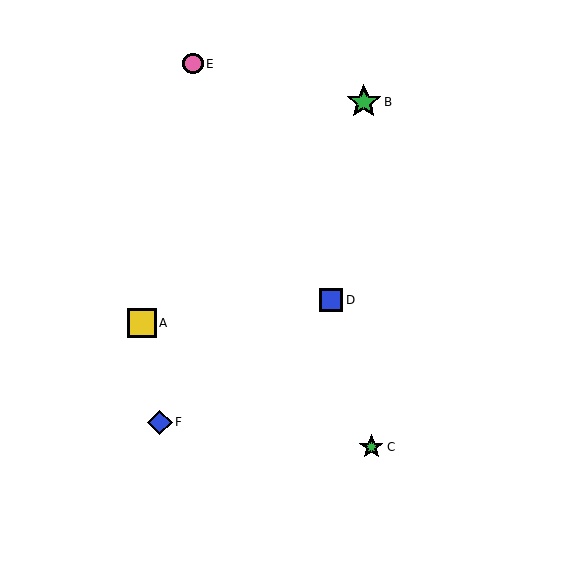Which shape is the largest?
The green star (labeled B) is the largest.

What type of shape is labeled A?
Shape A is a yellow square.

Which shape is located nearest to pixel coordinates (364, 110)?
The green star (labeled B) at (364, 102) is nearest to that location.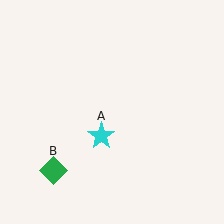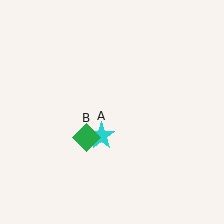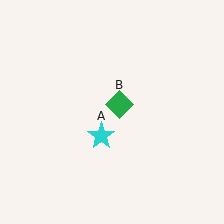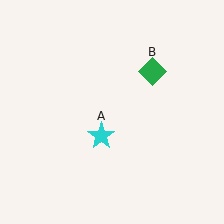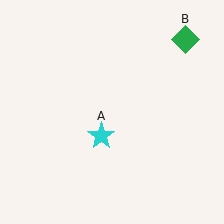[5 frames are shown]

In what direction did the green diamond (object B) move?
The green diamond (object B) moved up and to the right.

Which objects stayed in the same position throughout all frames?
Cyan star (object A) remained stationary.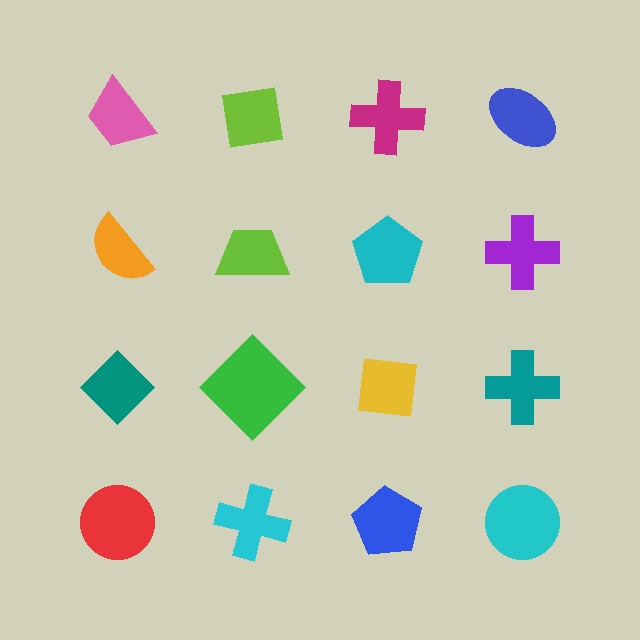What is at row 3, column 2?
A green diamond.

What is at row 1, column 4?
A blue ellipse.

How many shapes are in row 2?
4 shapes.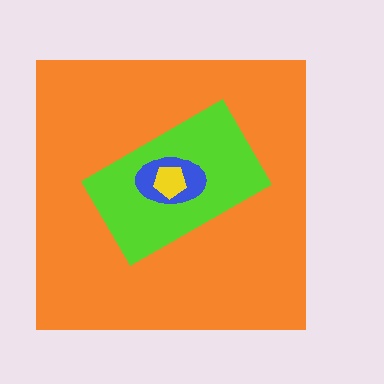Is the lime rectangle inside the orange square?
Yes.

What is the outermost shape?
The orange square.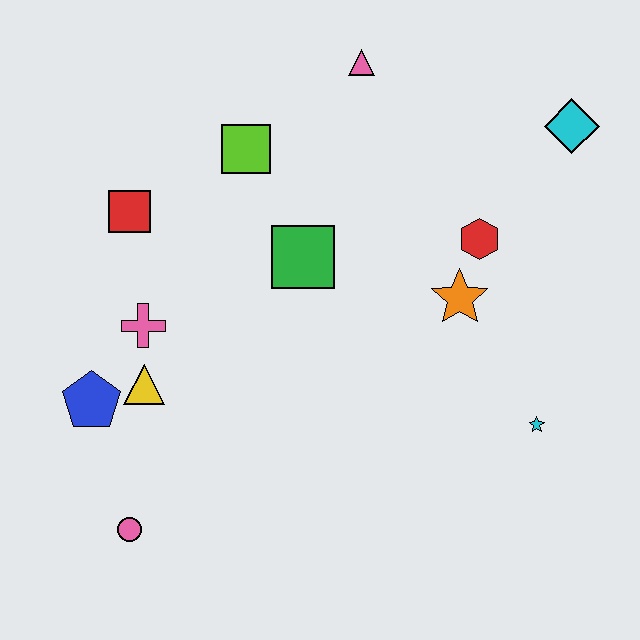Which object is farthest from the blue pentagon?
The cyan diamond is farthest from the blue pentagon.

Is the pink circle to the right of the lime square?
No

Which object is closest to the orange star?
The red hexagon is closest to the orange star.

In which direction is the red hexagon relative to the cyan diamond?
The red hexagon is below the cyan diamond.